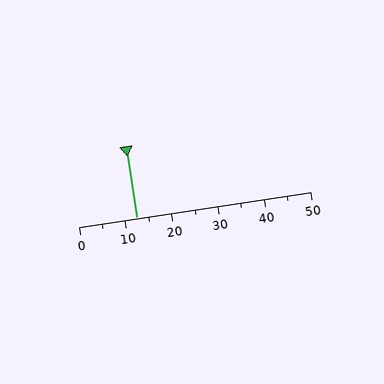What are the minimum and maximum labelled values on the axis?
The axis runs from 0 to 50.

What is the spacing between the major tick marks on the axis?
The major ticks are spaced 10 apart.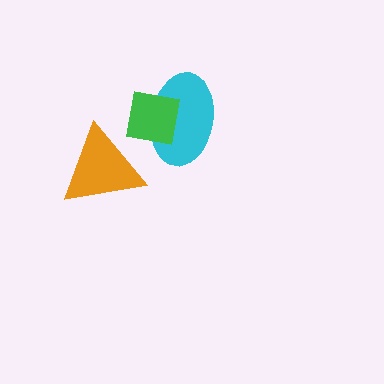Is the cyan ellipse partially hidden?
Yes, it is partially covered by another shape.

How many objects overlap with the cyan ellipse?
1 object overlaps with the cyan ellipse.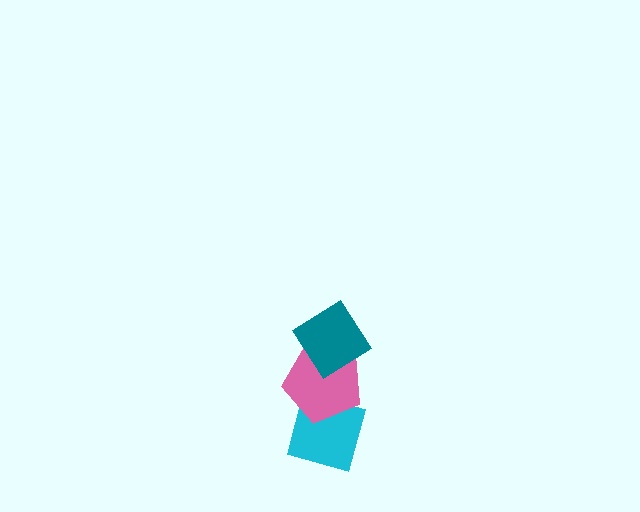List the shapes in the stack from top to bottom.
From top to bottom: the teal diamond, the pink pentagon, the cyan diamond.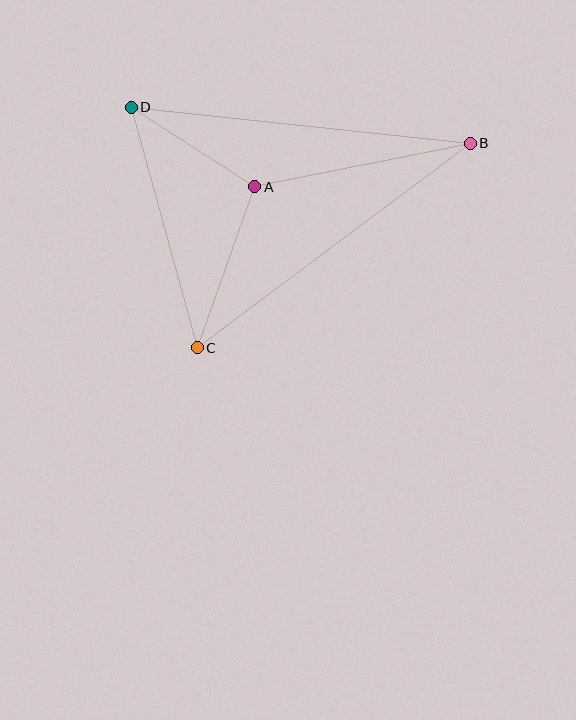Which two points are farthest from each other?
Points B and C are farthest from each other.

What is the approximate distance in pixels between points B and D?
The distance between B and D is approximately 341 pixels.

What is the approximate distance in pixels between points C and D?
The distance between C and D is approximately 249 pixels.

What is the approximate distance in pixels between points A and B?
The distance between A and B is approximately 220 pixels.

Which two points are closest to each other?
Points A and D are closest to each other.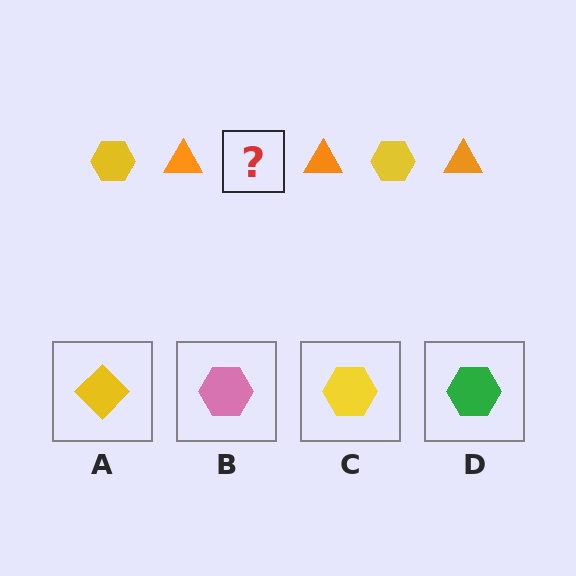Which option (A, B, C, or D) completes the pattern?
C.